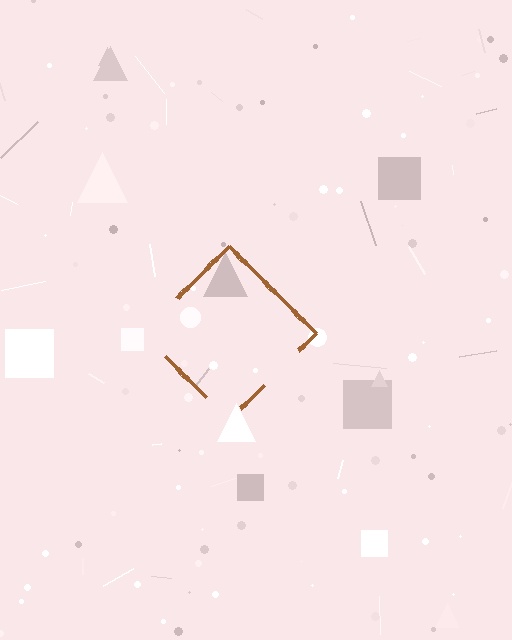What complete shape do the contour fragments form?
The contour fragments form a diamond.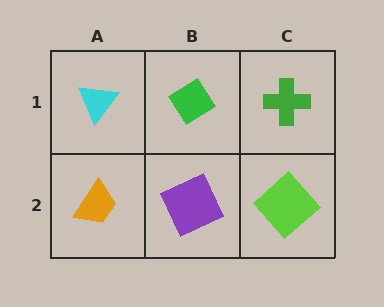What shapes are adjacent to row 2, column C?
A green cross (row 1, column C), a purple square (row 2, column B).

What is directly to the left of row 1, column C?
A green diamond.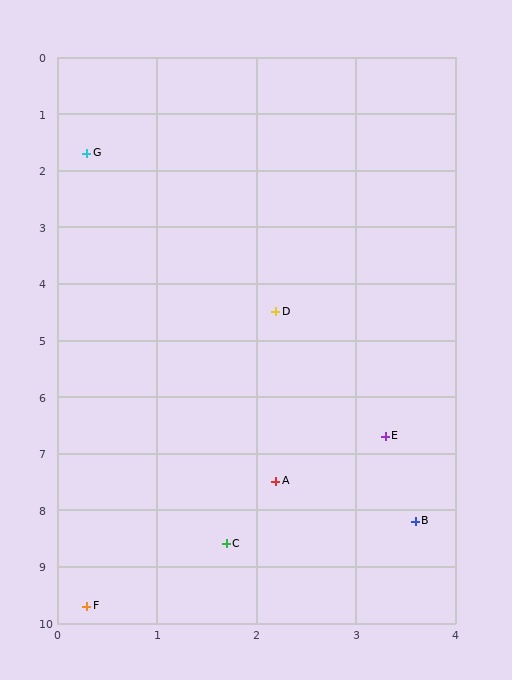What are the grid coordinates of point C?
Point C is at approximately (1.7, 8.6).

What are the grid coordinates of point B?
Point B is at approximately (3.6, 8.2).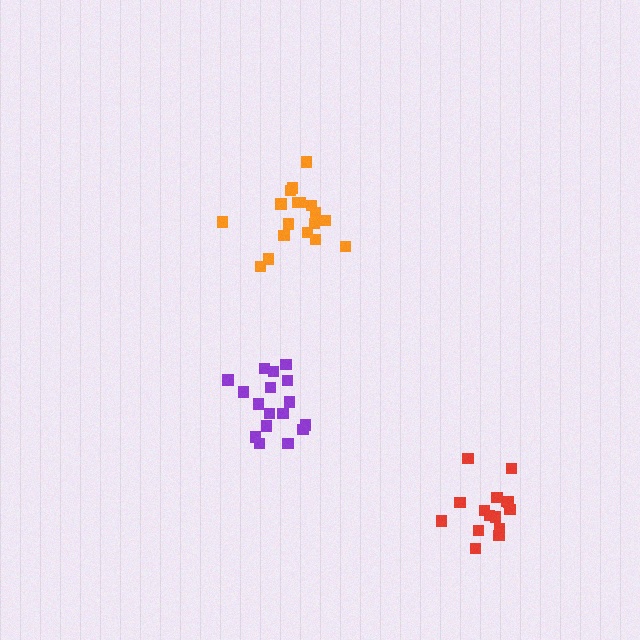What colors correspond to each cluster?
The clusters are colored: purple, orange, red.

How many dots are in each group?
Group 1: 17 dots, Group 2: 18 dots, Group 3: 15 dots (50 total).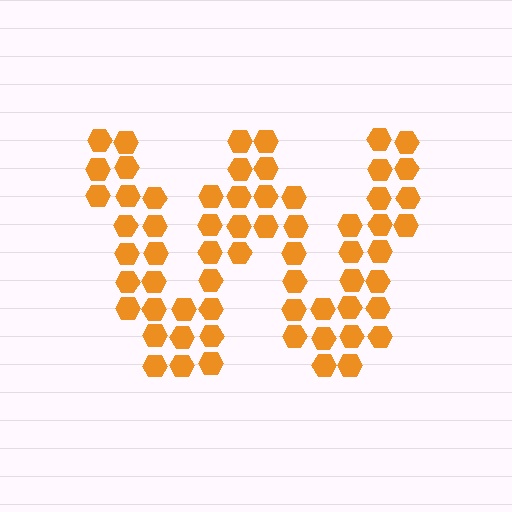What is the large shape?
The large shape is the letter W.